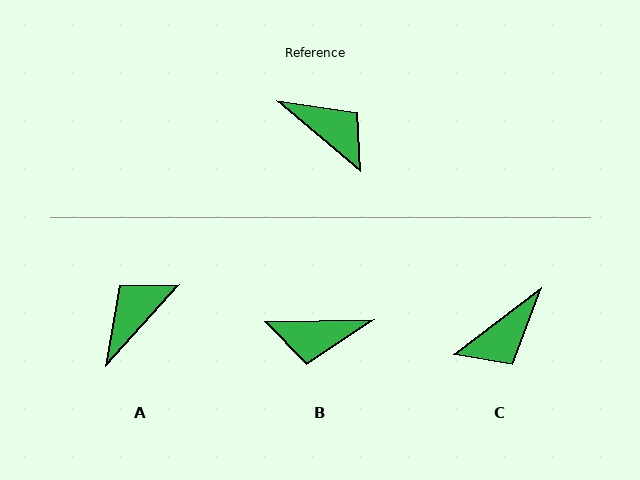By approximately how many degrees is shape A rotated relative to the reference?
Approximately 88 degrees counter-clockwise.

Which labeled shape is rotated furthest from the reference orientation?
B, about 139 degrees away.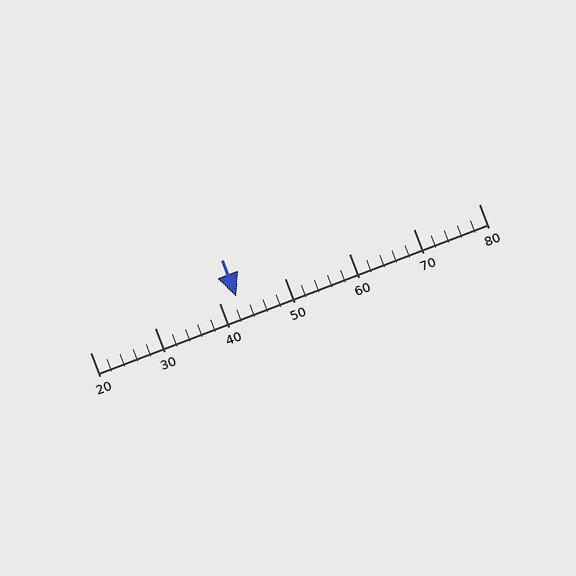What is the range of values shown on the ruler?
The ruler shows values from 20 to 80.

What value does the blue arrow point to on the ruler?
The blue arrow points to approximately 42.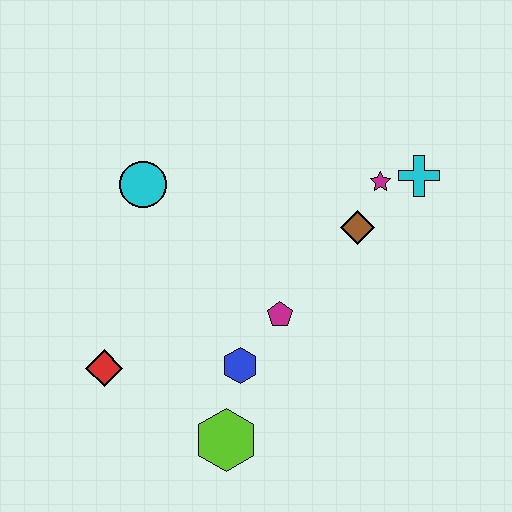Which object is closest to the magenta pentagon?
The blue hexagon is closest to the magenta pentagon.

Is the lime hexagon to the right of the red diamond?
Yes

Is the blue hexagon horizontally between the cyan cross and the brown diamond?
No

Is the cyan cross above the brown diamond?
Yes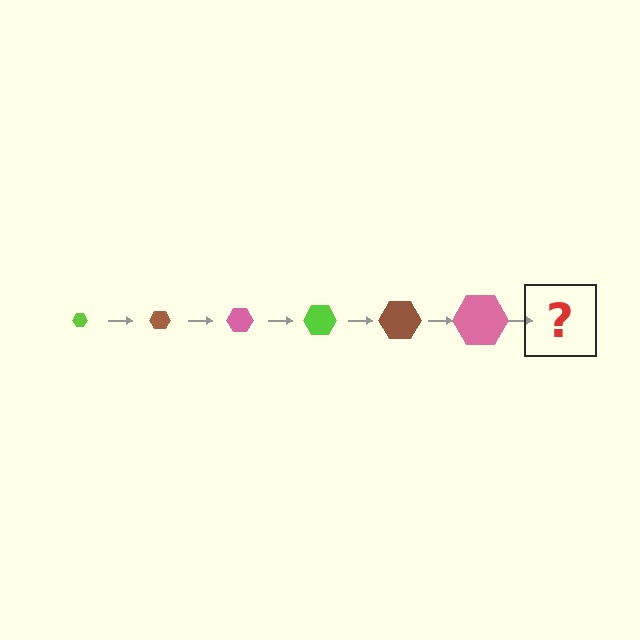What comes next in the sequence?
The next element should be a lime hexagon, larger than the previous one.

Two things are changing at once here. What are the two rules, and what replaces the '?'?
The two rules are that the hexagon grows larger each step and the color cycles through lime, brown, and pink. The '?' should be a lime hexagon, larger than the previous one.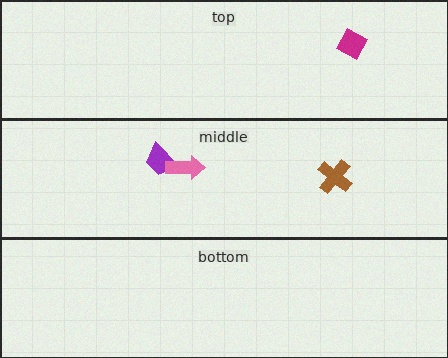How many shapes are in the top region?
1.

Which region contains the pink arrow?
The middle region.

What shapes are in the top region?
The magenta diamond.